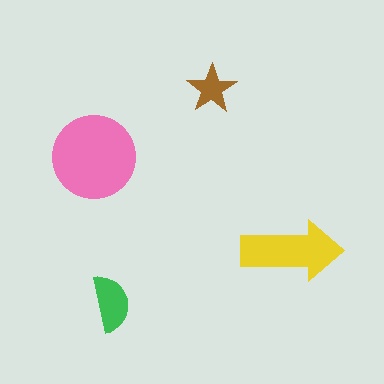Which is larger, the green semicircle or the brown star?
The green semicircle.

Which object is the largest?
The pink circle.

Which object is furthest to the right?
The yellow arrow is rightmost.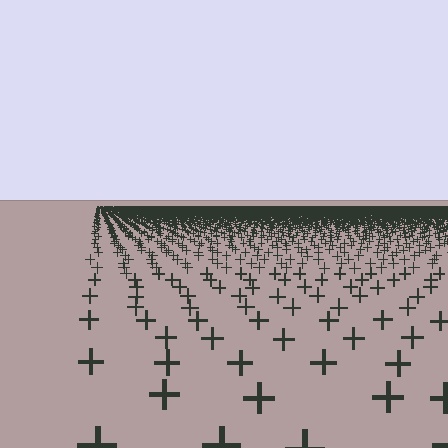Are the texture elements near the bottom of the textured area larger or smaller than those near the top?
Larger. Near the bottom, elements are closer to the viewer and appear at a bigger on-screen size.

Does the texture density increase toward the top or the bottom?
Density increases toward the top.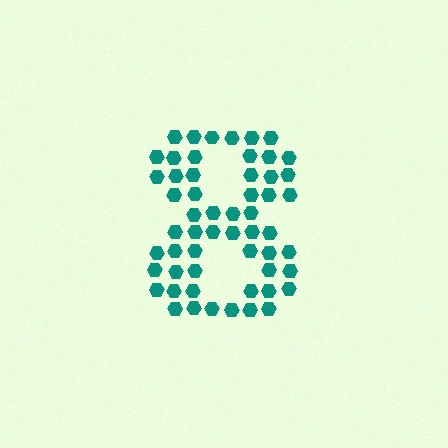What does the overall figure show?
The overall figure shows the digit 8.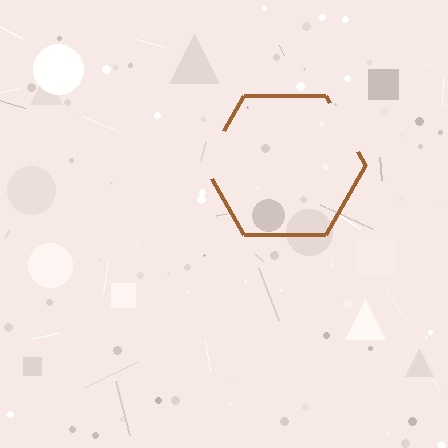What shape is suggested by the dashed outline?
The dashed outline suggests a hexagon.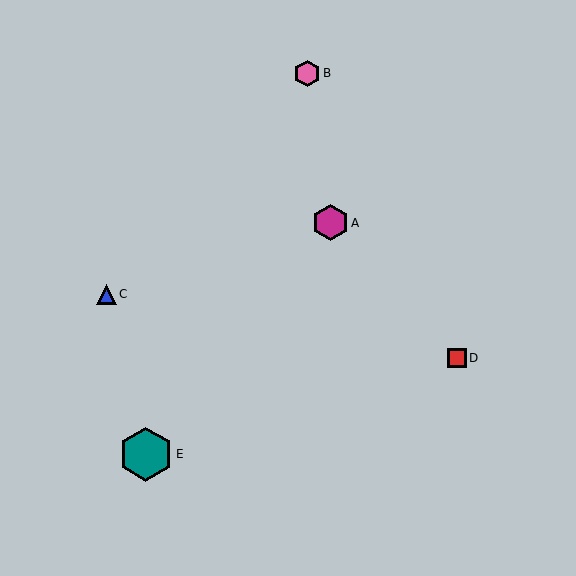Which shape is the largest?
The teal hexagon (labeled E) is the largest.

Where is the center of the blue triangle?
The center of the blue triangle is at (106, 294).